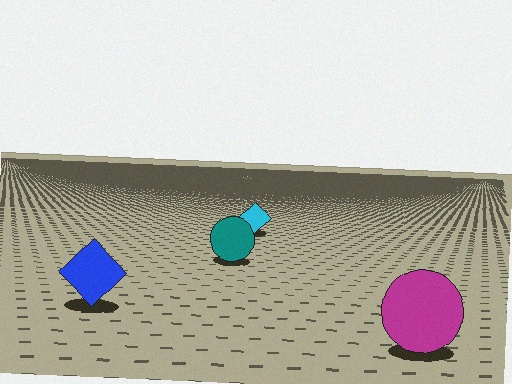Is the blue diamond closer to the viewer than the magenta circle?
No. The magenta circle is closer — you can tell from the texture gradient: the ground texture is coarser near it.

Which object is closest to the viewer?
The magenta circle is closest. The texture marks near it are larger and more spread out.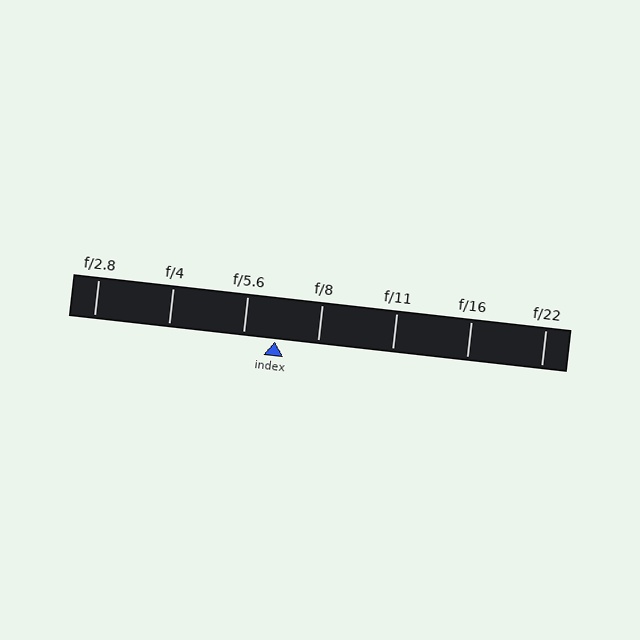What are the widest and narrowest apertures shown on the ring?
The widest aperture shown is f/2.8 and the narrowest is f/22.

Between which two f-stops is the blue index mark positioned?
The index mark is between f/5.6 and f/8.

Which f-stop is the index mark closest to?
The index mark is closest to f/5.6.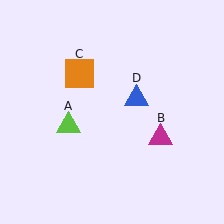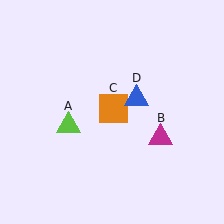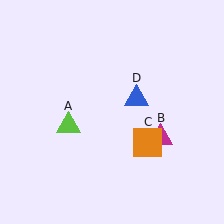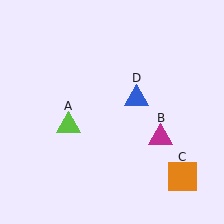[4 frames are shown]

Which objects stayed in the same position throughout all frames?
Lime triangle (object A) and magenta triangle (object B) and blue triangle (object D) remained stationary.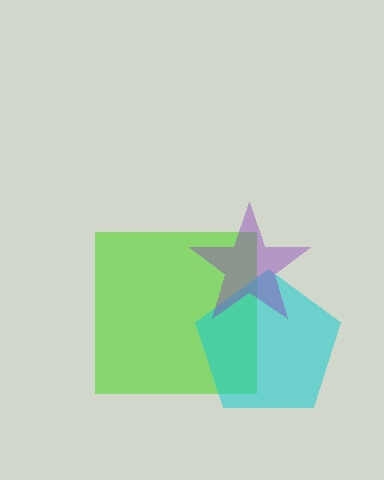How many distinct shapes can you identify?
There are 3 distinct shapes: a lime square, a cyan pentagon, a purple star.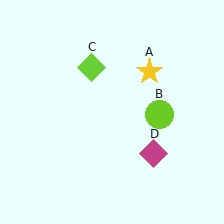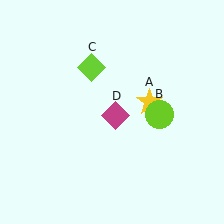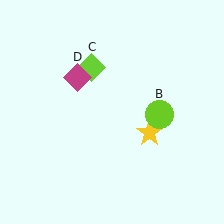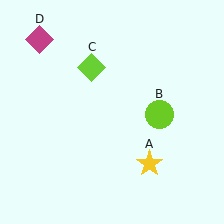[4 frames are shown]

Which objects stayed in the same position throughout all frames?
Lime circle (object B) and lime diamond (object C) remained stationary.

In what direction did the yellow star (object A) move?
The yellow star (object A) moved down.